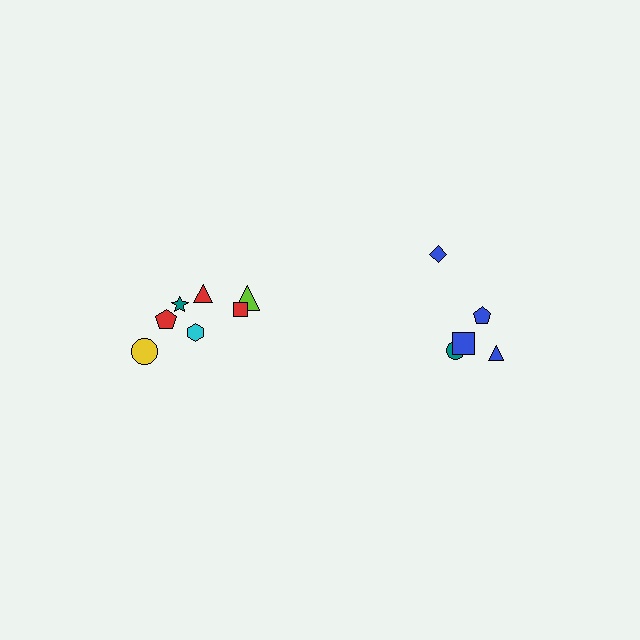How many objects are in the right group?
There are 5 objects.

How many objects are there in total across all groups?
There are 12 objects.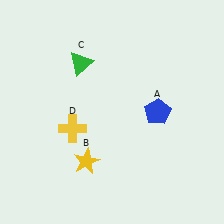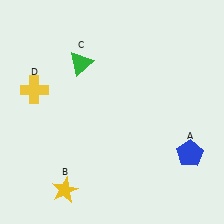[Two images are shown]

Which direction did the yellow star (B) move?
The yellow star (B) moved down.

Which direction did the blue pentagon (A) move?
The blue pentagon (A) moved down.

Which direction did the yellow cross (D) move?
The yellow cross (D) moved left.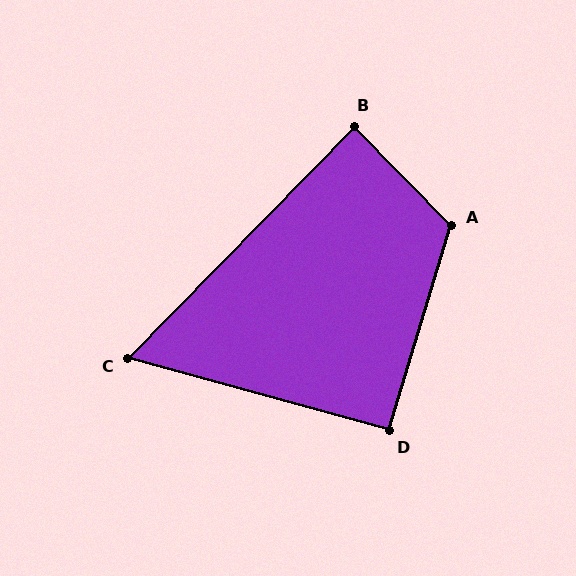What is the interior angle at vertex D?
Approximately 91 degrees (approximately right).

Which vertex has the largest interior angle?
A, at approximately 119 degrees.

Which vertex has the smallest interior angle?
C, at approximately 61 degrees.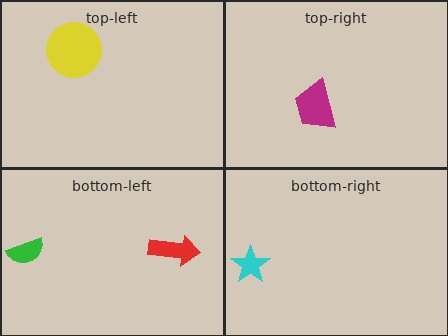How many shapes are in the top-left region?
1.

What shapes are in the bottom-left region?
The green semicircle, the red arrow.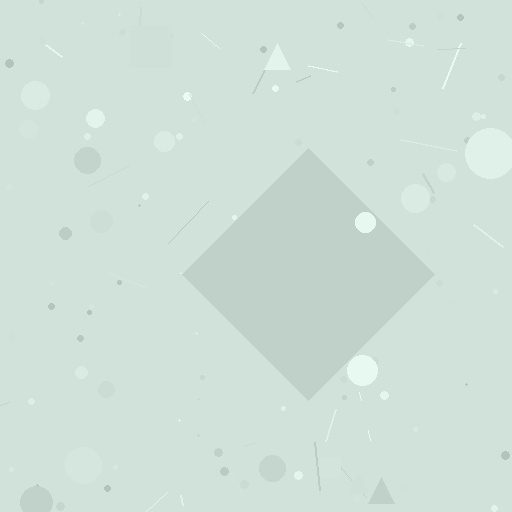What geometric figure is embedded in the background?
A diamond is embedded in the background.